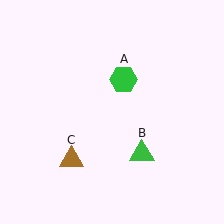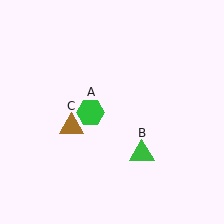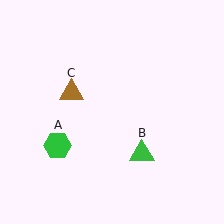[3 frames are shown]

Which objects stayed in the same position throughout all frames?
Green triangle (object B) remained stationary.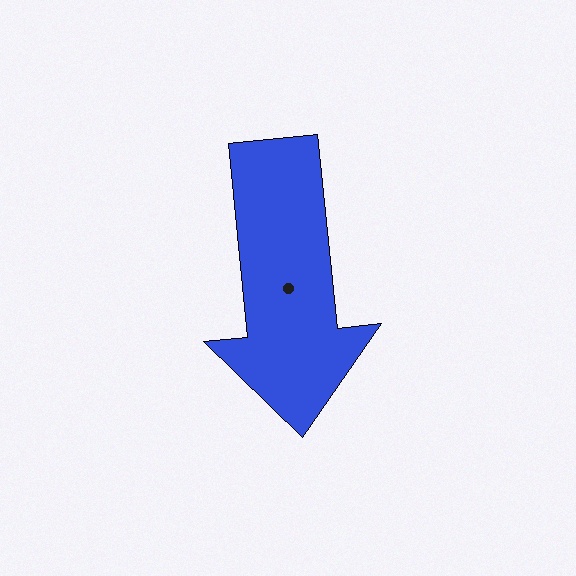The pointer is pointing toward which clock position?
Roughly 6 o'clock.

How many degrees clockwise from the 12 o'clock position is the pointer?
Approximately 174 degrees.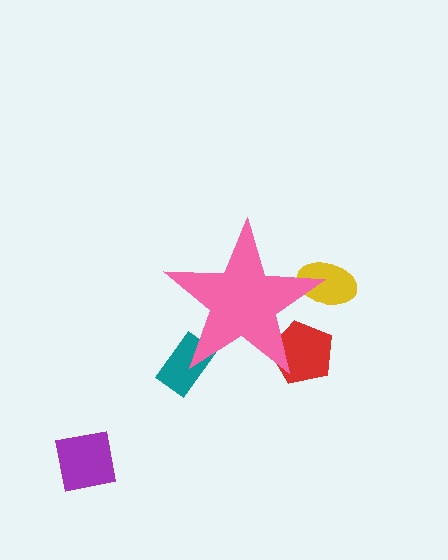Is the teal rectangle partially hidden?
Yes, the teal rectangle is partially hidden behind the pink star.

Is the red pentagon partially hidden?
Yes, the red pentagon is partially hidden behind the pink star.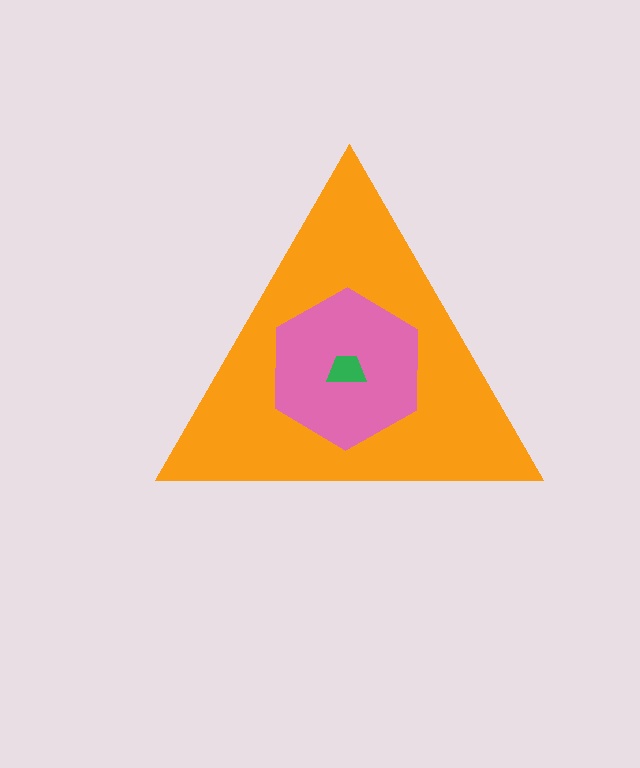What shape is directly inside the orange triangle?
The pink hexagon.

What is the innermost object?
The green trapezoid.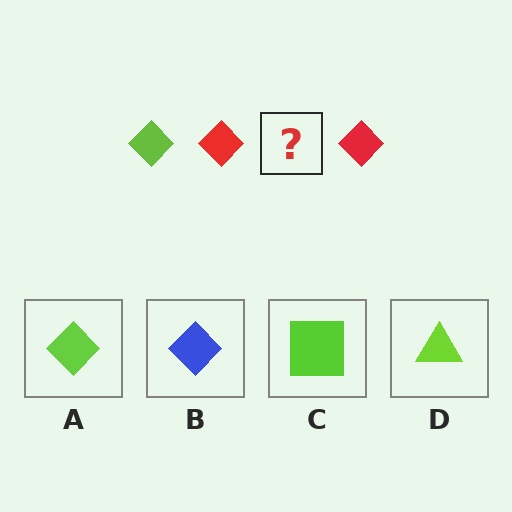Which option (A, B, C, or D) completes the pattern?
A.